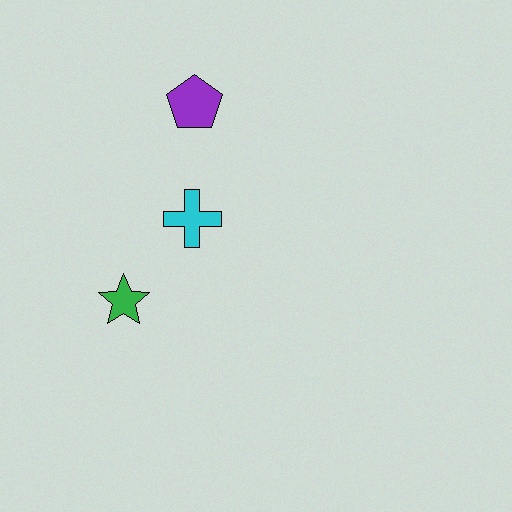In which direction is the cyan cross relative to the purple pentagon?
The cyan cross is below the purple pentagon.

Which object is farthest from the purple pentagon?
The green star is farthest from the purple pentagon.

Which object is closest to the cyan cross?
The green star is closest to the cyan cross.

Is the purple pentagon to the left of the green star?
No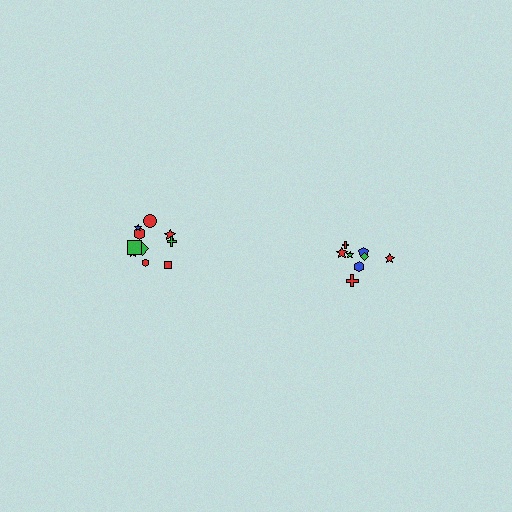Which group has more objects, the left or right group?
The left group.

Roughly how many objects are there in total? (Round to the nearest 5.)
Roughly 20 objects in total.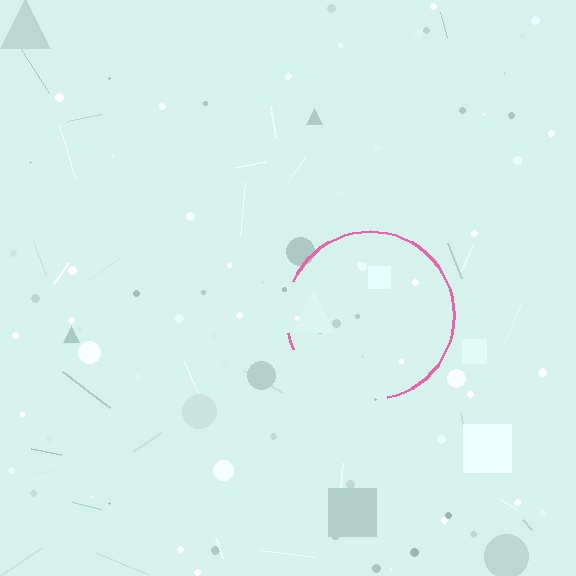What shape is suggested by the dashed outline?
The dashed outline suggests a circle.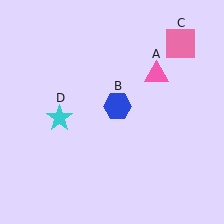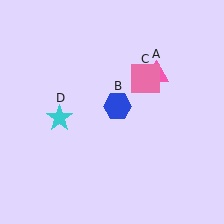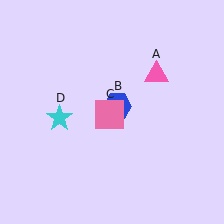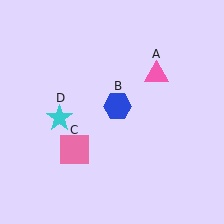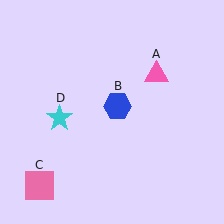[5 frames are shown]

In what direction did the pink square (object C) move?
The pink square (object C) moved down and to the left.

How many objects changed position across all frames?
1 object changed position: pink square (object C).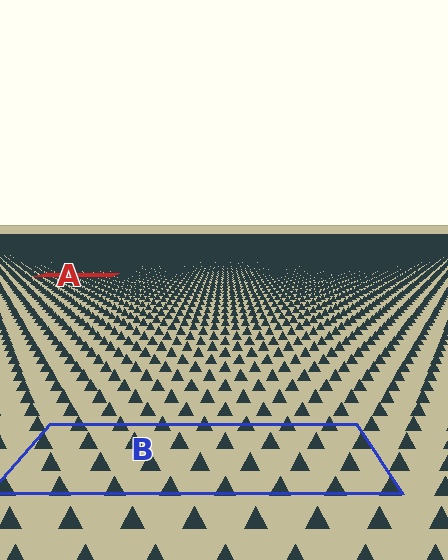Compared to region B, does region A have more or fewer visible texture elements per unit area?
Region A has more texture elements per unit area — they are packed more densely because it is farther away.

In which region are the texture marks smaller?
The texture marks are smaller in region A, because it is farther away.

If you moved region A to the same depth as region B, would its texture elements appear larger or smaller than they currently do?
They would appear larger. At a closer depth, the same texture elements are projected at a bigger on-screen size.